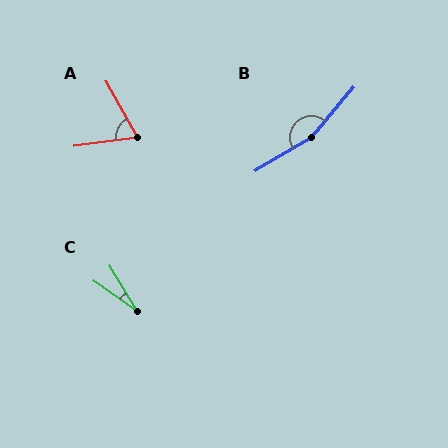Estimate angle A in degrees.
Approximately 69 degrees.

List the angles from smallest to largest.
C (23°), A (69°), B (161°).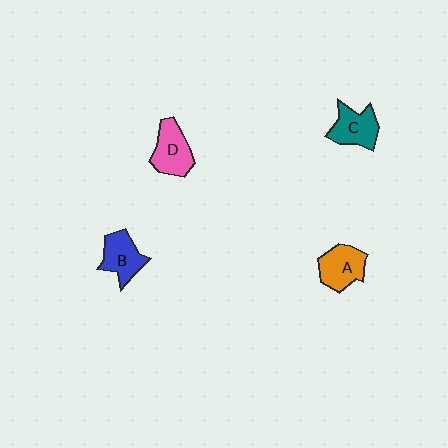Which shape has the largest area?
Shape D (pink).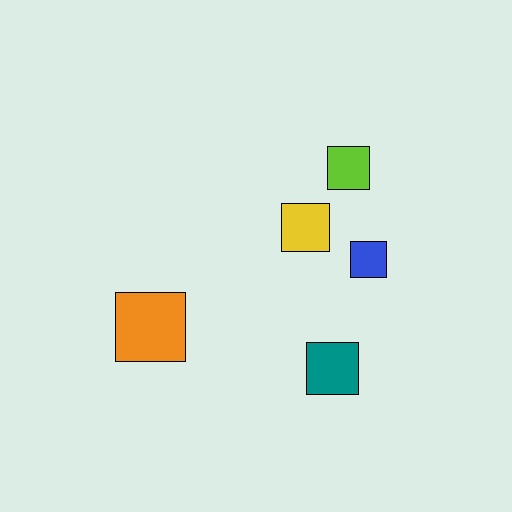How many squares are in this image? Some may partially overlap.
There are 5 squares.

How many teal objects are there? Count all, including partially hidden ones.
There is 1 teal object.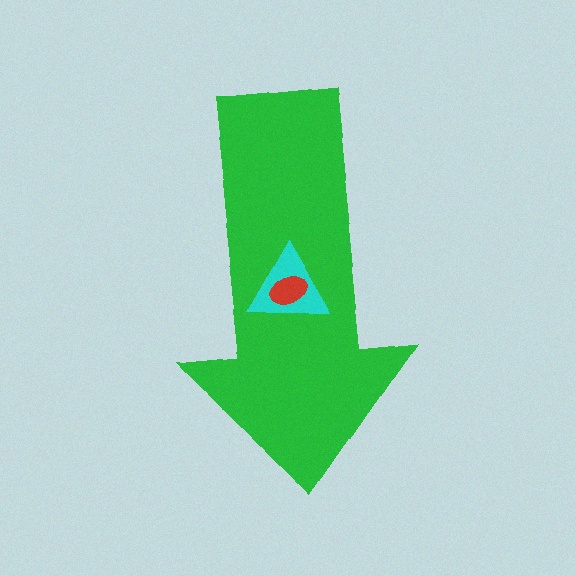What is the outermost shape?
The green arrow.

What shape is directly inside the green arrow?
The cyan triangle.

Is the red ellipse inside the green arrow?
Yes.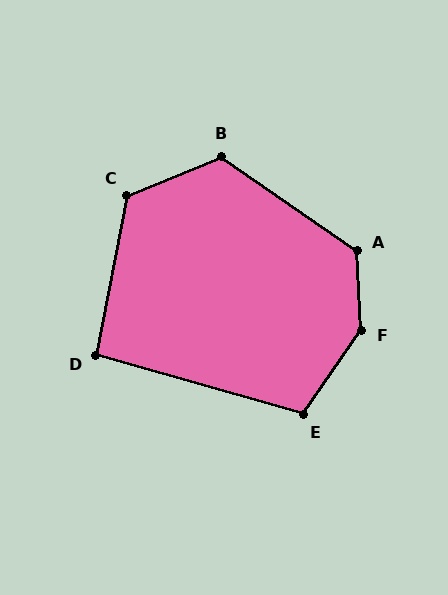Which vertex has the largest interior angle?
F, at approximately 142 degrees.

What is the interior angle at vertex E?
Approximately 109 degrees (obtuse).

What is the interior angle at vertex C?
Approximately 123 degrees (obtuse).